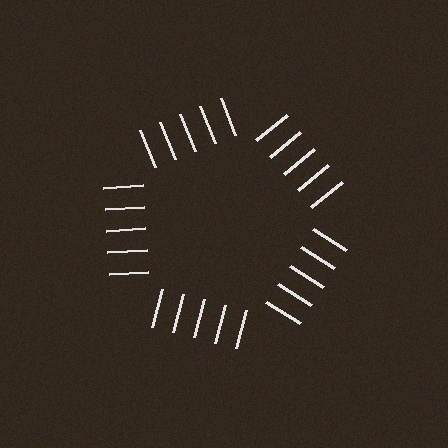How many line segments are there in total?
25 — 5 along each of the 5 edges.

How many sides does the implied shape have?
5 sides — the line-ends trace a pentagon.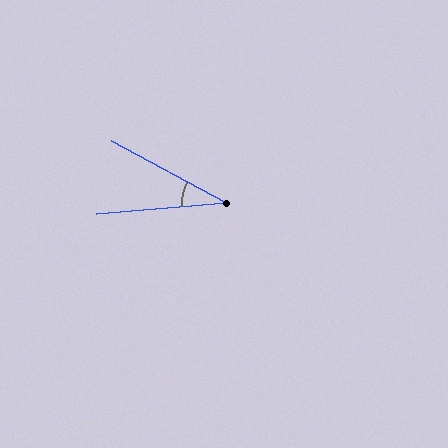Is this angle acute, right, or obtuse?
It is acute.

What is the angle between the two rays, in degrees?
Approximately 33 degrees.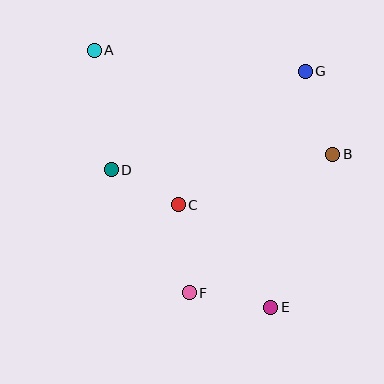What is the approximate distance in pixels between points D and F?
The distance between D and F is approximately 146 pixels.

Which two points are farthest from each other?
Points A and E are farthest from each other.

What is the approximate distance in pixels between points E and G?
The distance between E and G is approximately 238 pixels.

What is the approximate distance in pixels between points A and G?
The distance between A and G is approximately 212 pixels.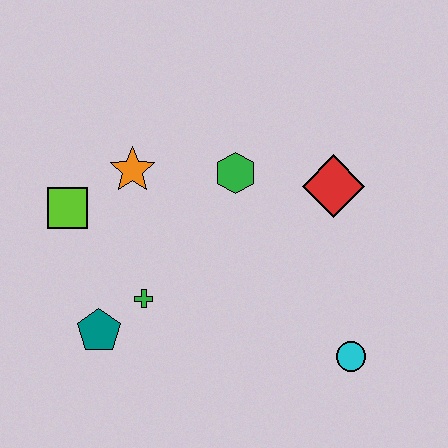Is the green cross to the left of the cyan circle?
Yes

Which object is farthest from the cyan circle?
The lime square is farthest from the cyan circle.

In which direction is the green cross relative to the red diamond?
The green cross is to the left of the red diamond.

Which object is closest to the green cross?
The teal pentagon is closest to the green cross.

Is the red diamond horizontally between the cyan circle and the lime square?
Yes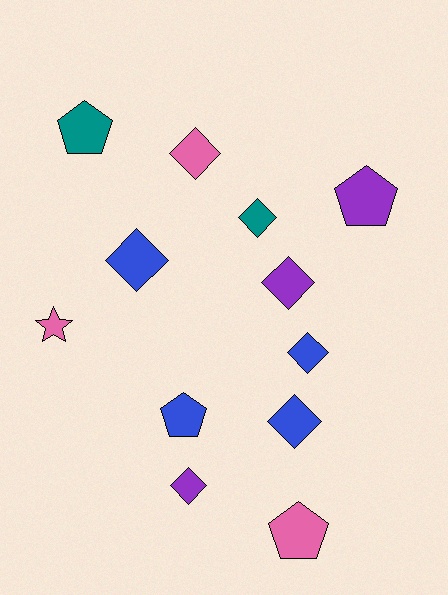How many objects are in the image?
There are 12 objects.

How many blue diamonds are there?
There are 3 blue diamonds.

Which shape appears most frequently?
Diamond, with 7 objects.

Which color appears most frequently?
Blue, with 4 objects.